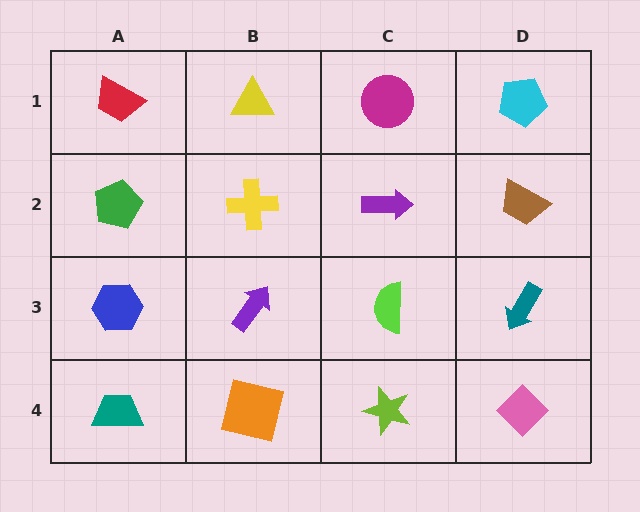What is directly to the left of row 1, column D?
A magenta circle.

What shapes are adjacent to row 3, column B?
A yellow cross (row 2, column B), an orange square (row 4, column B), a blue hexagon (row 3, column A), a lime semicircle (row 3, column C).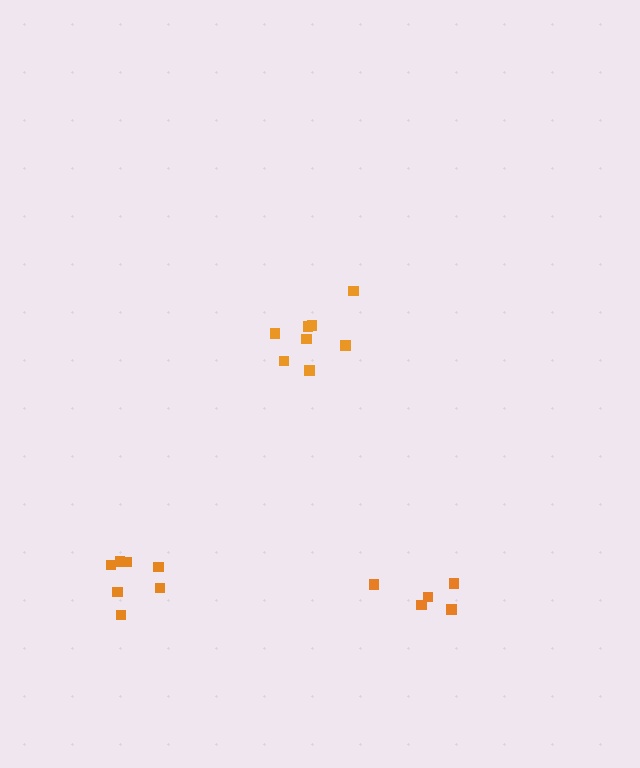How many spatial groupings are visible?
There are 3 spatial groupings.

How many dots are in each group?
Group 1: 5 dots, Group 2: 8 dots, Group 3: 7 dots (20 total).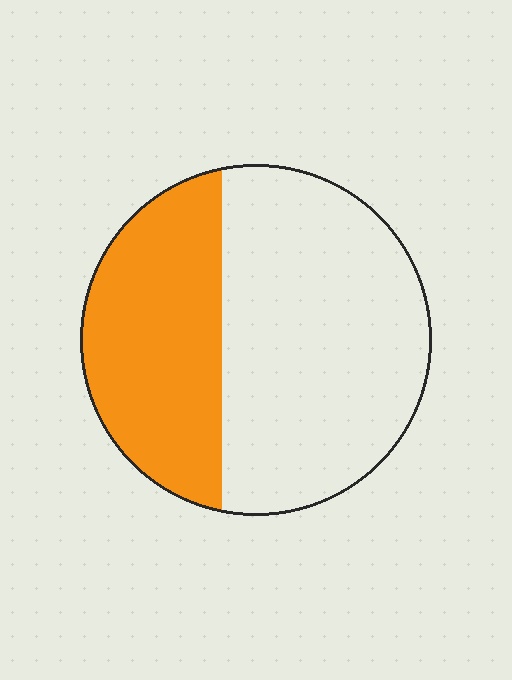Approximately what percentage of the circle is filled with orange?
Approximately 40%.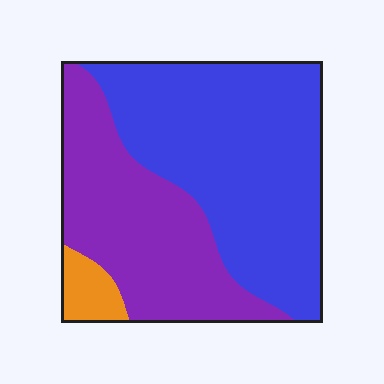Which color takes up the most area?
Blue, at roughly 55%.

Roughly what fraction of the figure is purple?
Purple takes up about three eighths (3/8) of the figure.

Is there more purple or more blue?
Blue.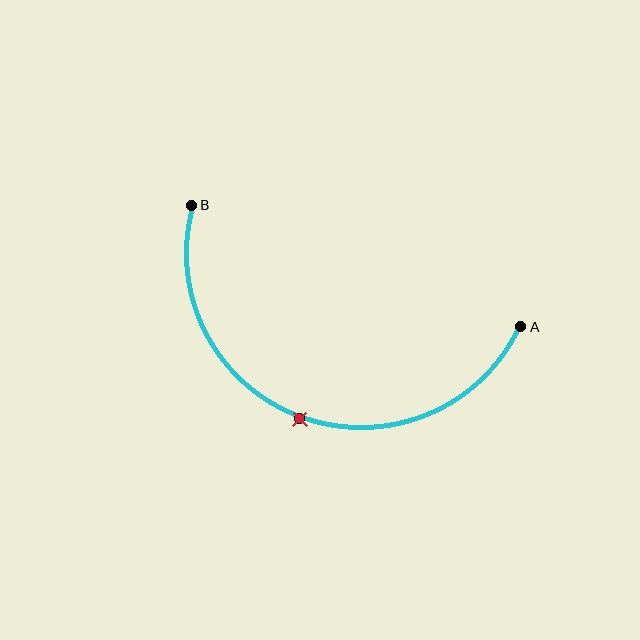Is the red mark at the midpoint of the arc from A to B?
Yes. The red mark lies on the arc at equal arc-length from both A and B — it is the arc midpoint.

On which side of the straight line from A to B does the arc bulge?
The arc bulges below the straight line connecting A and B.